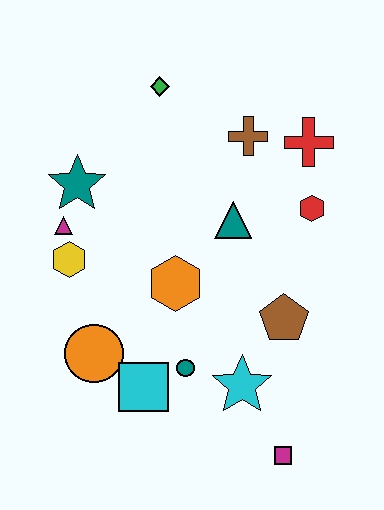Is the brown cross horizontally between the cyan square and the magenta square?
Yes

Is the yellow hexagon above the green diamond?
No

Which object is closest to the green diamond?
The brown cross is closest to the green diamond.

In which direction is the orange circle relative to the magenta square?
The orange circle is to the left of the magenta square.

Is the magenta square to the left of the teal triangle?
No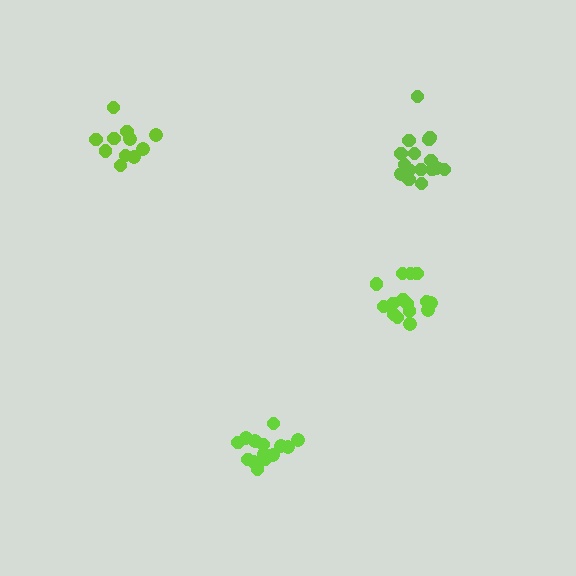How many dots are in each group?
Group 1: 14 dots, Group 2: 11 dots, Group 3: 15 dots, Group 4: 16 dots (56 total).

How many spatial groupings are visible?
There are 4 spatial groupings.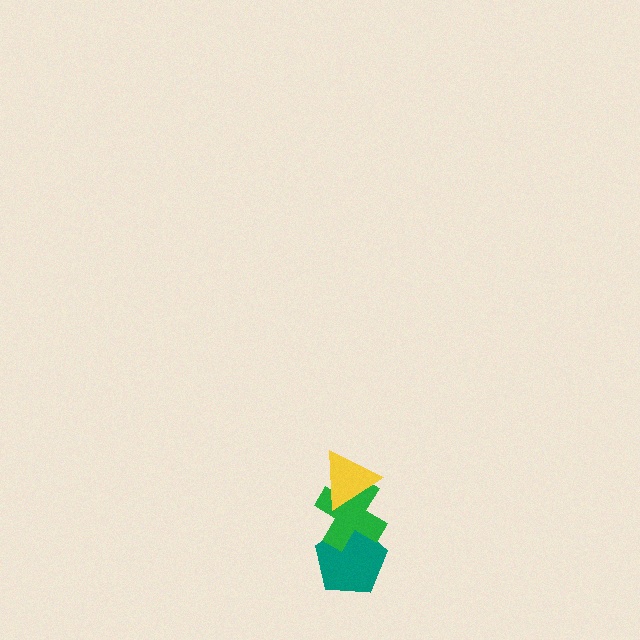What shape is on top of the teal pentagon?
The green cross is on top of the teal pentagon.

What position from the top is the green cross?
The green cross is 2nd from the top.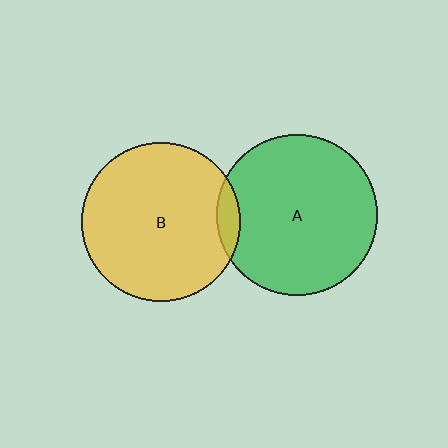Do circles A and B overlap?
Yes.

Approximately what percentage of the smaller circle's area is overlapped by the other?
Approximately 5%.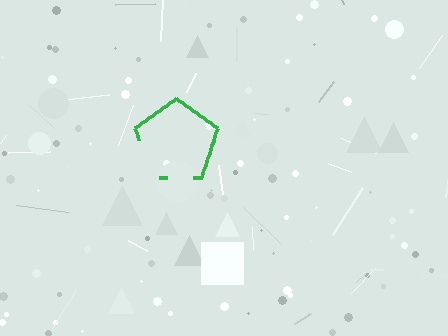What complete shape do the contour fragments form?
The contour fragments form a pentagon.